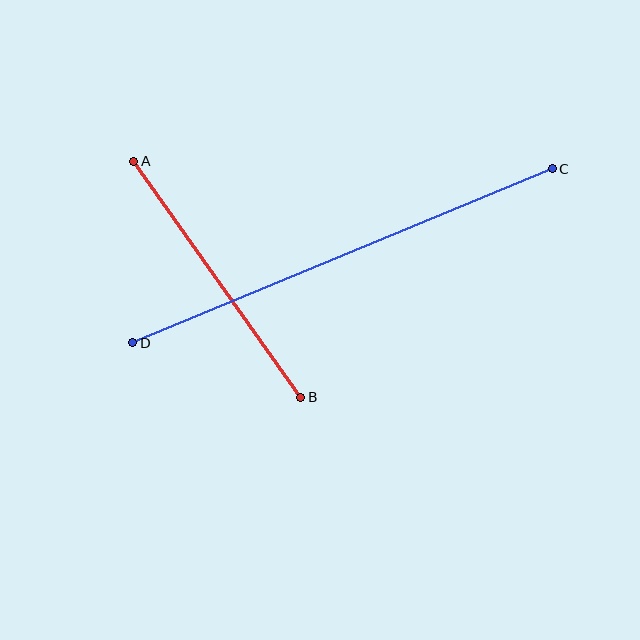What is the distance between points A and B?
The distance is approximately 289 pixels.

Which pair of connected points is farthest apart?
Points C and D are farthest apart.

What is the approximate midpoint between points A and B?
The midpoint is at approximately (217, 279) pixels.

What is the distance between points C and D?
The distance is approximately 454 pixels.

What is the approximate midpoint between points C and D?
The midpoint is at approximately (343, 256) pixels.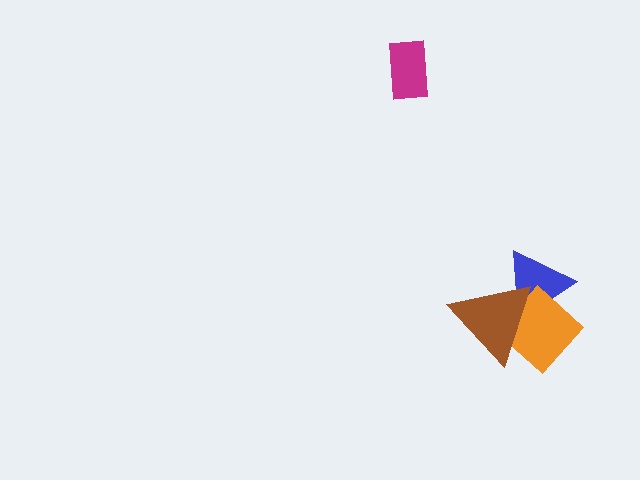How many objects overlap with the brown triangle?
2 objects overlap with the brown triangle.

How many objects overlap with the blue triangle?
2 objects overlap with the blue triangle.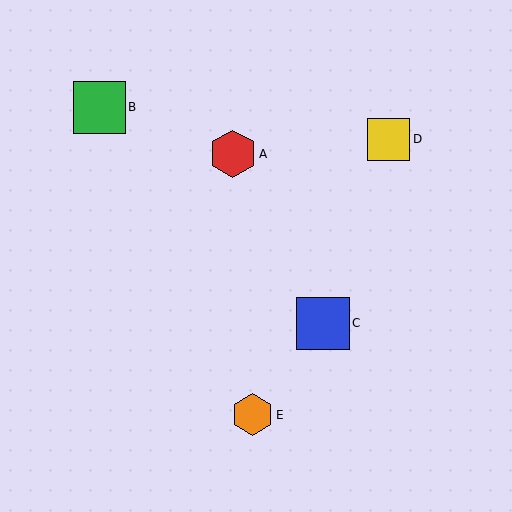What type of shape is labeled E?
Shape E is an orange hexagon.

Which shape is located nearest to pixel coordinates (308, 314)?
The blue square (labeled C) at (323, 323) is nearest to that location.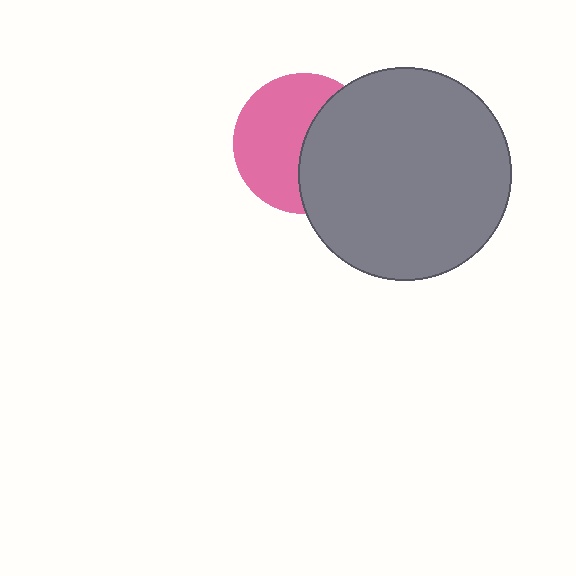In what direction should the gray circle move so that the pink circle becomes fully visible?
The gray circle should move right. That is the shortest direction to clear the overlap and leave the pink circle fully visible.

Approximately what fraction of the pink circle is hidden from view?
Roughly 44% of the pink circle is hidden behind the gray circle.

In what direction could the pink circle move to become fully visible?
The pink circle could move left. That would shift it out from behind the gray circle entirely.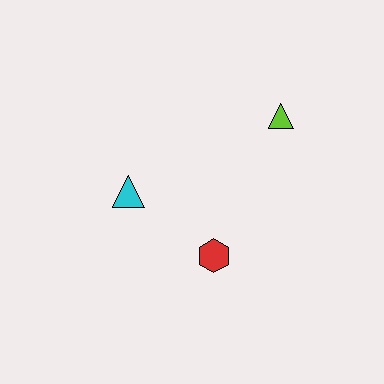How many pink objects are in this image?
There are no pink objects.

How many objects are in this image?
There are 3 objects.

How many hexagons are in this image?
There is 1 hexagon.